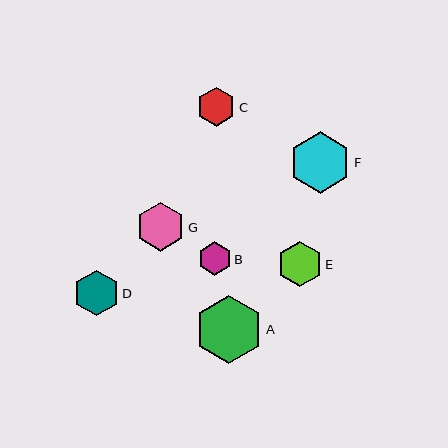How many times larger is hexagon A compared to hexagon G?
Hexagon A is approximately 1.4 times the size of hexagon G.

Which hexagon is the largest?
Hexagon A is the largest with a size of approximately 68 pixels.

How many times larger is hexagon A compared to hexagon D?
Hexagon A is approximately 1.5 times the size of hexagon D.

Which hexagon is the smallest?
Hexagon B is the smallest with a size of approximately 33 pixels.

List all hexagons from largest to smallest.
From largest to smallest: A, F, G, D, E, C, B.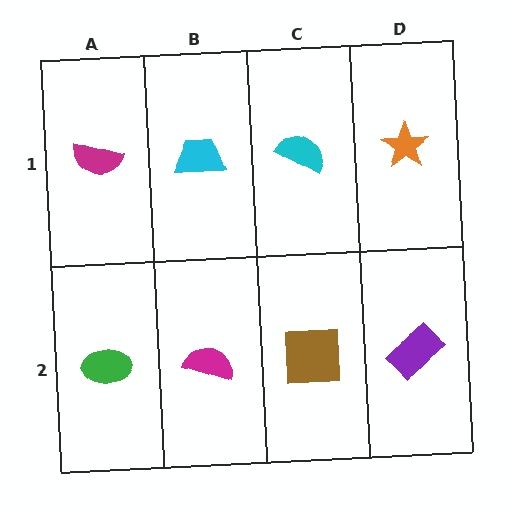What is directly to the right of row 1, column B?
A cyan semicircle.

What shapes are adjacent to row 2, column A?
A magenta semicircle (row 1, column A), a magenta semicircle (row 2, column B).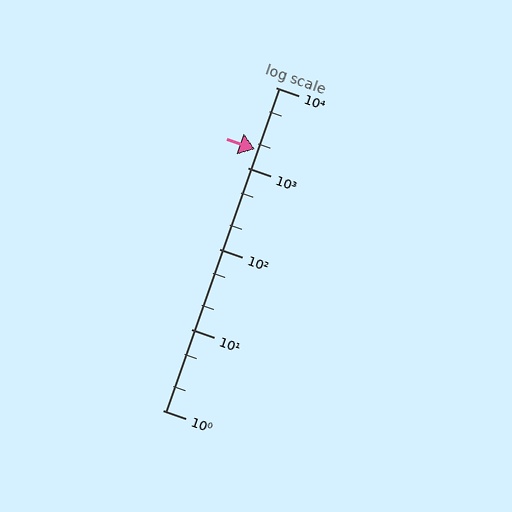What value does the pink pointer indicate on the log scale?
The pointer indicates approximately 1700.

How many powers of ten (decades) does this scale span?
The scale spans 4 decades, from 1 to 10000.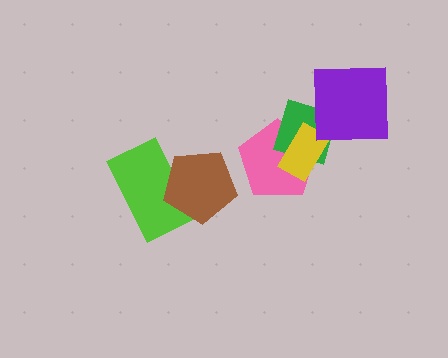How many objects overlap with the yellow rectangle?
2 objects overlap with the yellow rectangle.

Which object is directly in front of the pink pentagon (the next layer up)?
The green diamond is directly in front of the pink pentagon.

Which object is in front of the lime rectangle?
The brown pentagon is in front of the lime rectangle.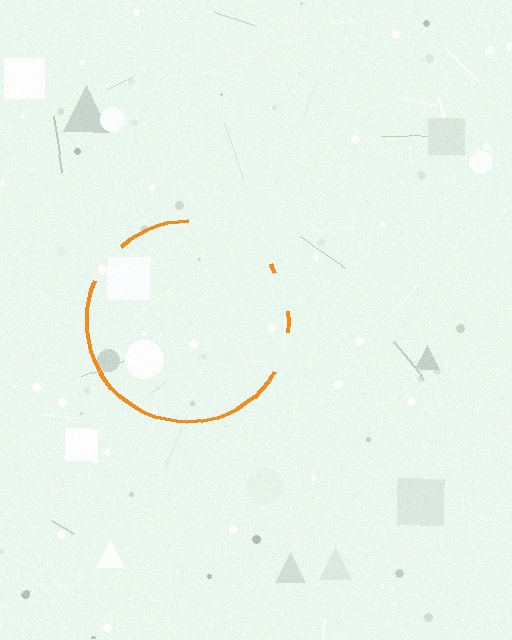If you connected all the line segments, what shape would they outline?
They would outline a circle.